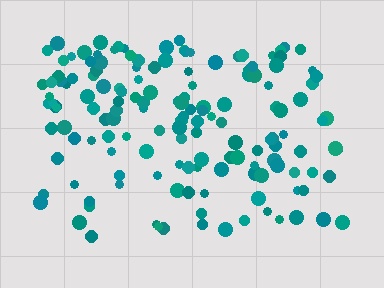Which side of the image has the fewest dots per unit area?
The bottom.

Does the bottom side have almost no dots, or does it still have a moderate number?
Still a moderate number, just noticeably fewer than the top.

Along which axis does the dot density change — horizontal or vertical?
Vertical.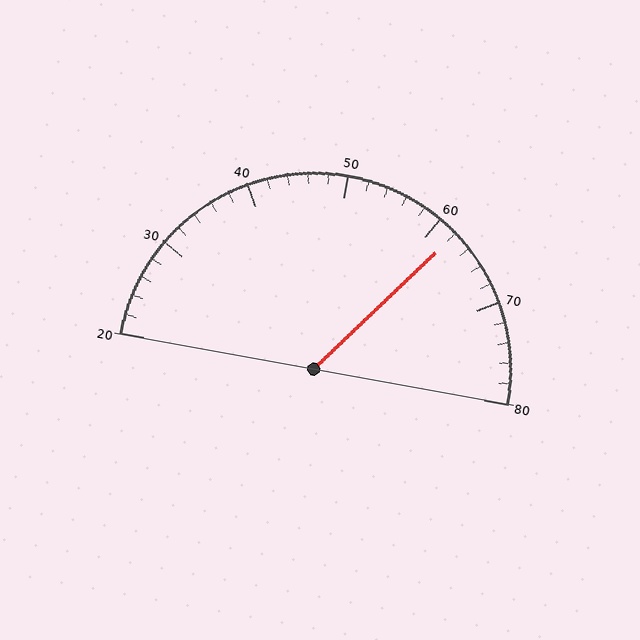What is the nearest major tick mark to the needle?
The nearest major tick mark is 60.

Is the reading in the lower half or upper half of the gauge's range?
The reading is in the upper half of the range (20 to 80).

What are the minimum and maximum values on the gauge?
The gauge ranges from 20 to 80.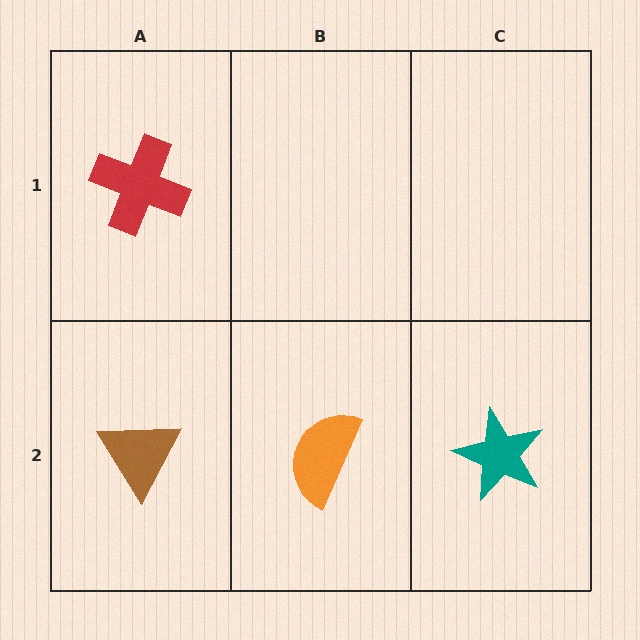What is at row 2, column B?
An orange semicircle.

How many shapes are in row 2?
3 shapes.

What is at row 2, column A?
A brown triangle.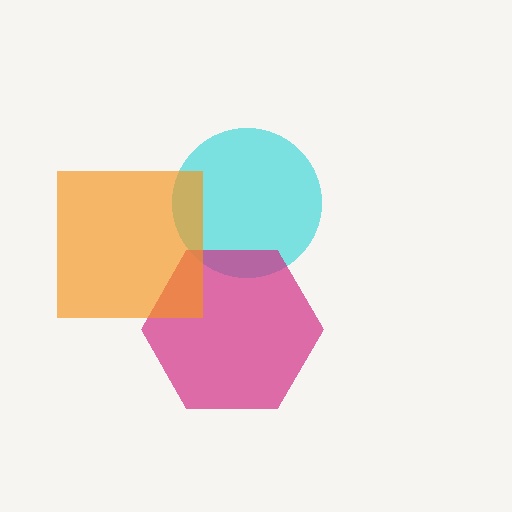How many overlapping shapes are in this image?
There are 3 overlapping shapes in the image.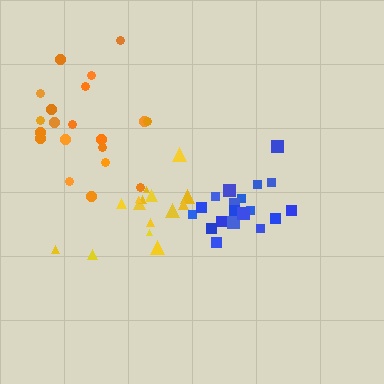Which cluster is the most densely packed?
Blue.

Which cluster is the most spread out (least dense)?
Orange.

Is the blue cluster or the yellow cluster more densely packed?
Blue.